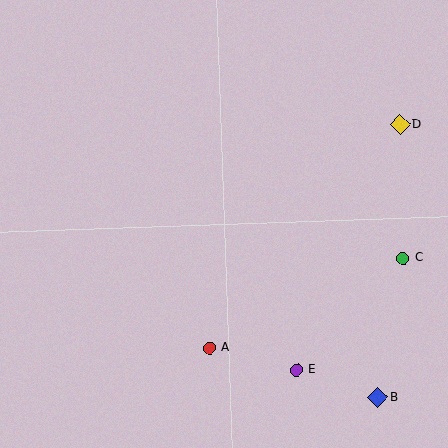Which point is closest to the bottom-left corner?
Point A is closest to the bottom-left corner.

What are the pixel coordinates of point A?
Point A is at (209, 348).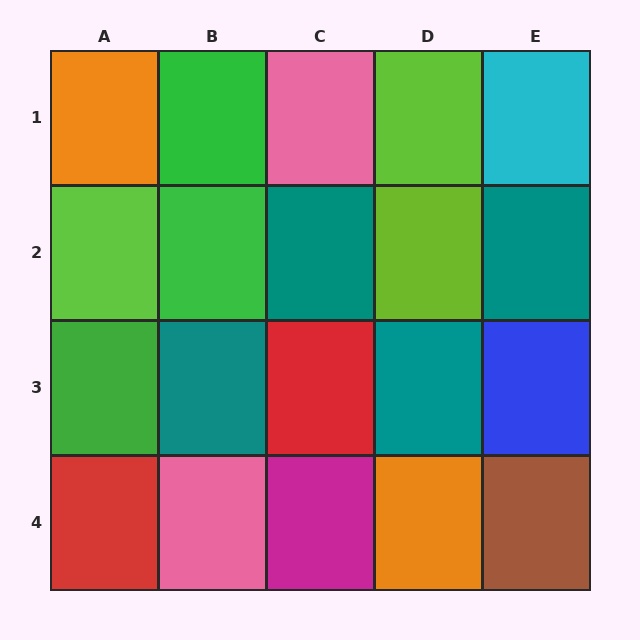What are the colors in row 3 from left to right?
Green, teal, red, teal, blue.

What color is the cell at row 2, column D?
Lime.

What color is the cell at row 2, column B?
Green.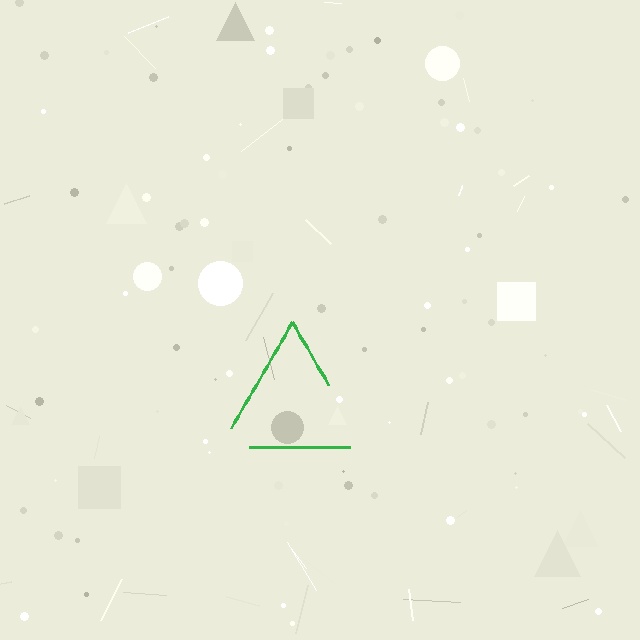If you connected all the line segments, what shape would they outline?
They would outline a triangle.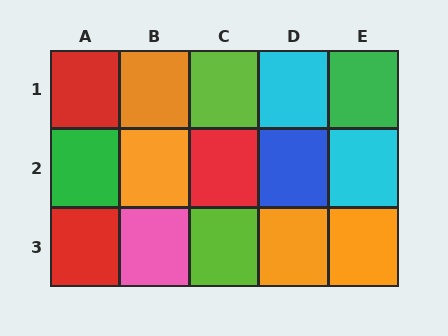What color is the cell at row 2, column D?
Blue.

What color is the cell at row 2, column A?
Green.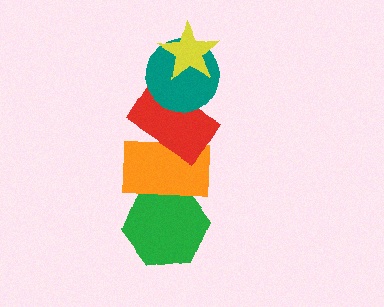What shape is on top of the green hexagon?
The orange rectangle is on top of the green hexagon.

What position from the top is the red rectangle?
The red rectangle is 3rd from the top.